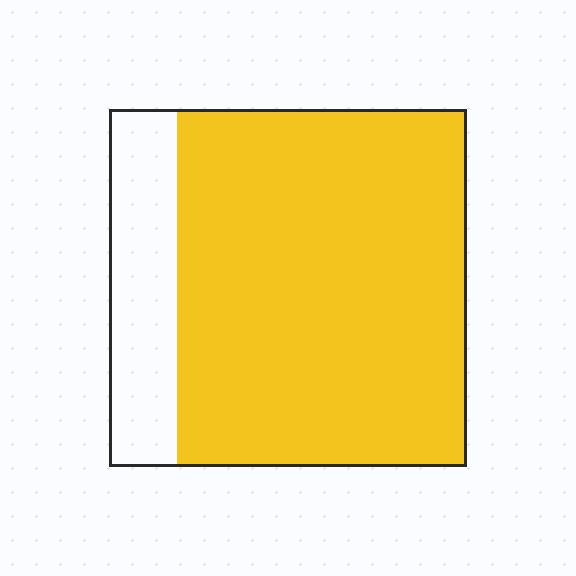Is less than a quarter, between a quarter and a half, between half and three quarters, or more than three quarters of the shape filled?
More than three quarters.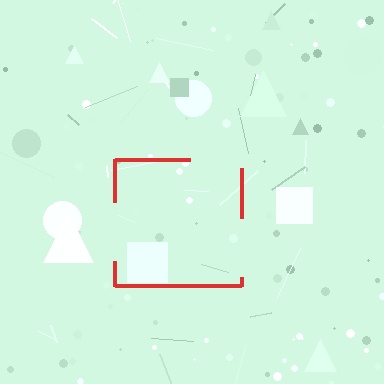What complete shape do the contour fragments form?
The contour fragments form a square.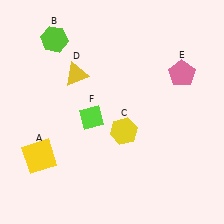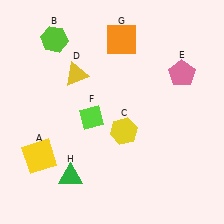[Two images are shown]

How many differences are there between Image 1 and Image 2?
There are 2 differences between the two images.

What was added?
An orange square (G), a green triangle (H) were added in Image 2.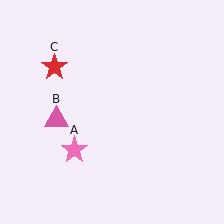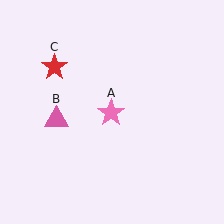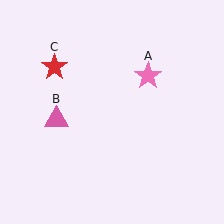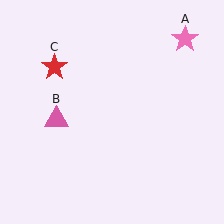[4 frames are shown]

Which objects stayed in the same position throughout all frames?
Pink triangle (object B) and red star (object C) remained stationary.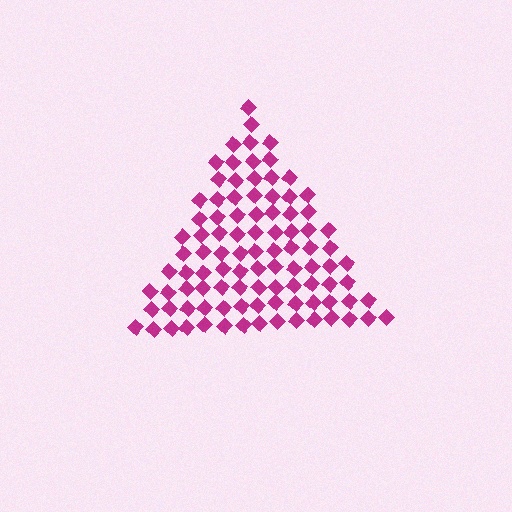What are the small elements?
The small elements are diamonds.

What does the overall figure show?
The overall figure shows a triangle.